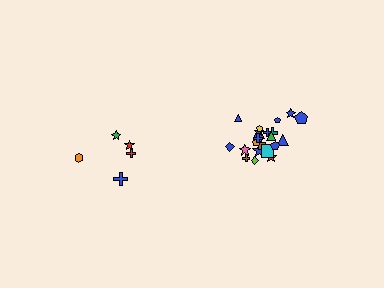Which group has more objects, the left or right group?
The right group.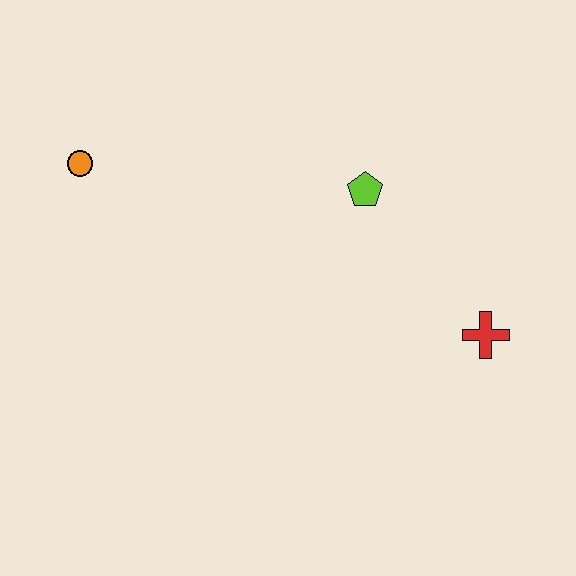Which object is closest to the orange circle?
The lime pentagon is closest to the orange circle.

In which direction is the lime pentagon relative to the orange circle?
The lime pentagon is to the right of the orange circle.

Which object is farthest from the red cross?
The orange circle is farthest from the red cross.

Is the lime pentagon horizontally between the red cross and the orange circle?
Yes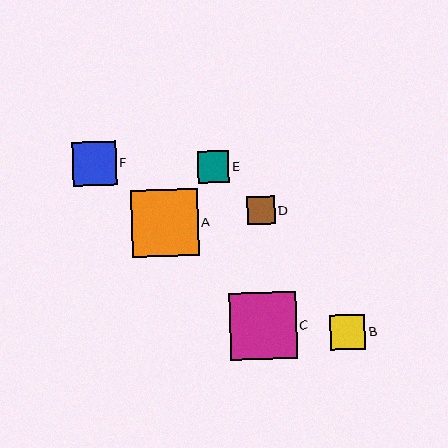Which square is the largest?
Square C is the largest with a size of approximately 67 pixels.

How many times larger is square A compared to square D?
Square A is approximately 2.4 times the size of square D.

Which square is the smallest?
Square D is the smallest with a size of approximately 28 pixels.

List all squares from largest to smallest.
From largest to smallest: C, A, F, B, E, D.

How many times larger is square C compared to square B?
Square C is approximately 1.9 times the size of square B.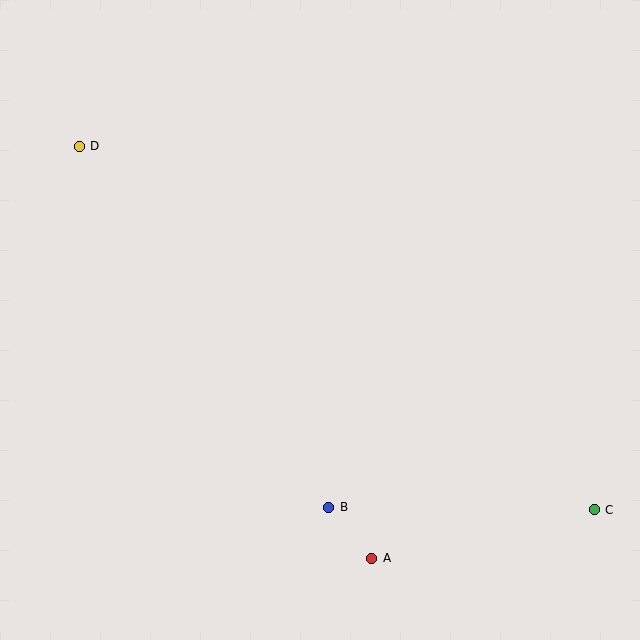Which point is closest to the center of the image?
Point B at (329, 507) is closest to the center.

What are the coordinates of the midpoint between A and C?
The midpoint between A and C is at (483, 534).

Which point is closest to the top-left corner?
Point D is closest to the top-left corner.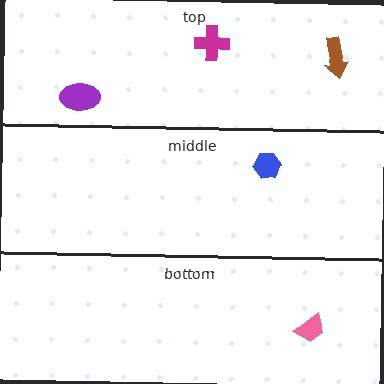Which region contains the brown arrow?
The top region.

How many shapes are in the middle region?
1.